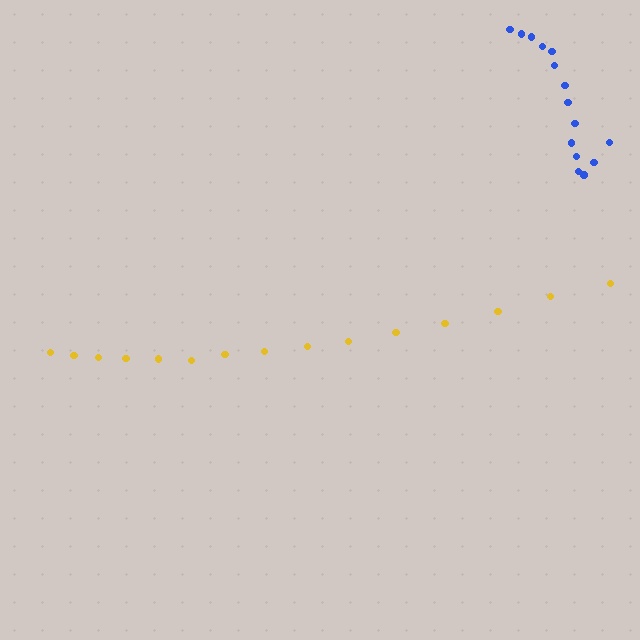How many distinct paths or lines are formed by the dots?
There are 2 distinct paths.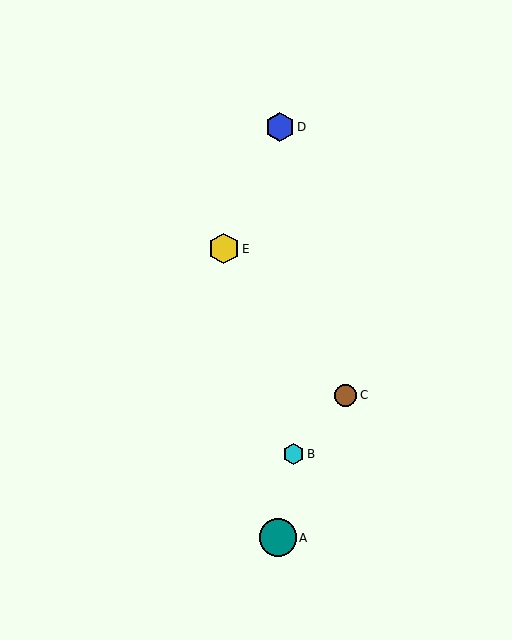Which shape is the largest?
The teal circle (labeled A) is the largest.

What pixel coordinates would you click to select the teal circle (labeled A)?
Click at (278, 538) to select the teal circle A.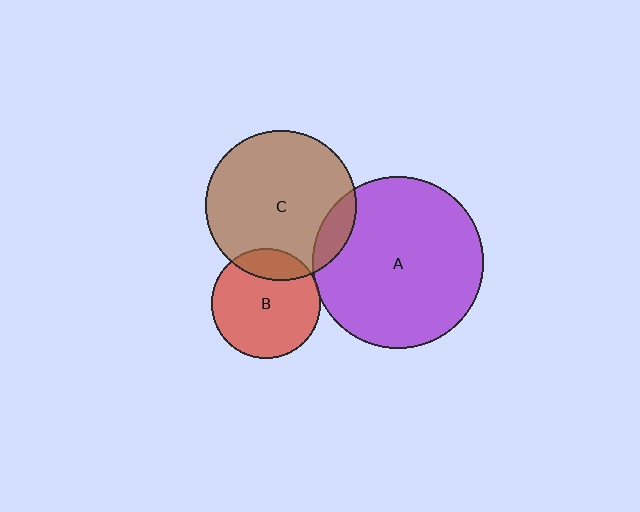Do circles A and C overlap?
Yes.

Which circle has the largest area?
Circle A (purple).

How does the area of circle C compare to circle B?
Approximately 1.9 times.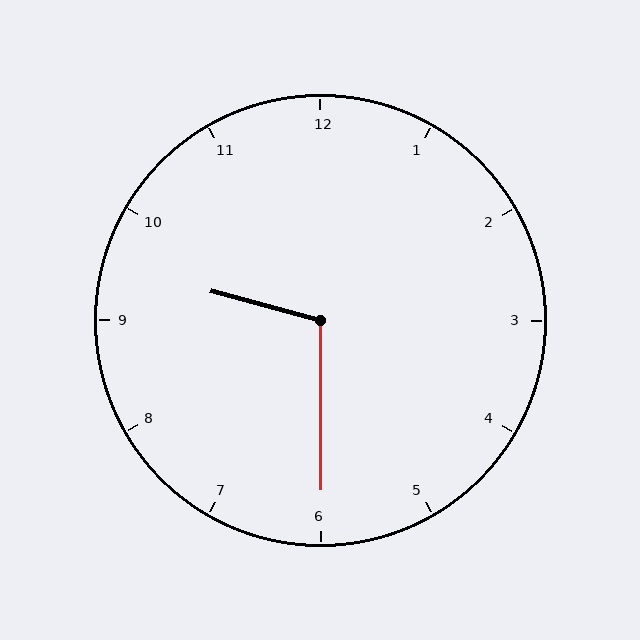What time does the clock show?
9:30.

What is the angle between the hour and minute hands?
Approximately 105 degrees.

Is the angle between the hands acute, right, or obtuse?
It is obtuse.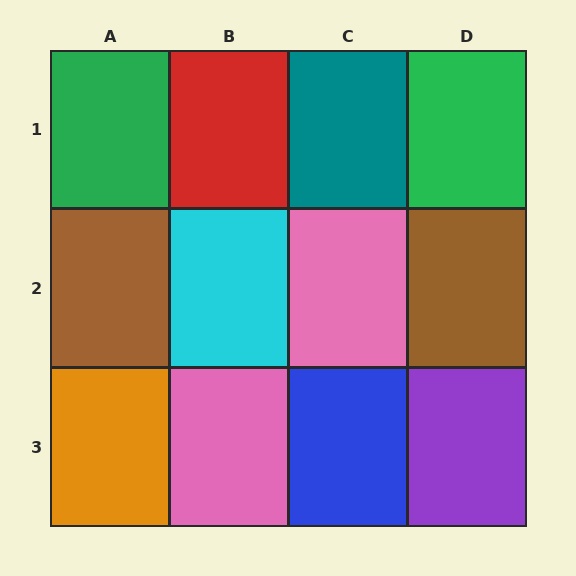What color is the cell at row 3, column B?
Pink.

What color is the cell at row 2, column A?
Brown.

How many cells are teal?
1 cell is teal.